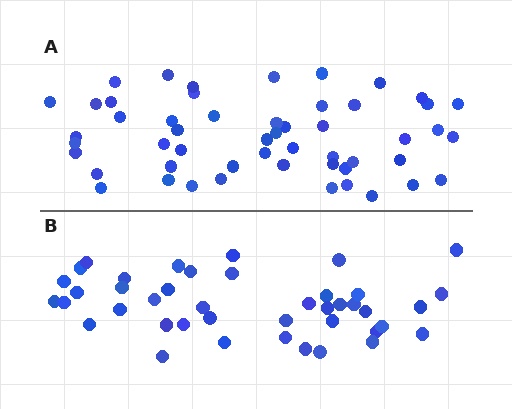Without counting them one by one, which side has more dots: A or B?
Region A (the top region) has more dots.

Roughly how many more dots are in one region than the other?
Region A has roughly 10 or so more dots than region B.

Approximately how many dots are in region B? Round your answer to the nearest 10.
About 40 dots. (The exact count is 42, which rounds to 40.)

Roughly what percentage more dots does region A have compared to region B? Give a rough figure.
About 25% more.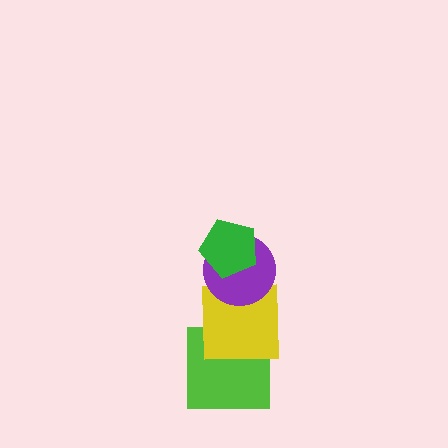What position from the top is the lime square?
The lime square is 4th from the top.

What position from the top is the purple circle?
The purple circle is 2nd from the top.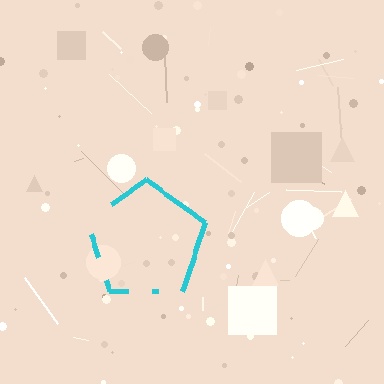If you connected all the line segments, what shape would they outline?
They would outline a pentagon.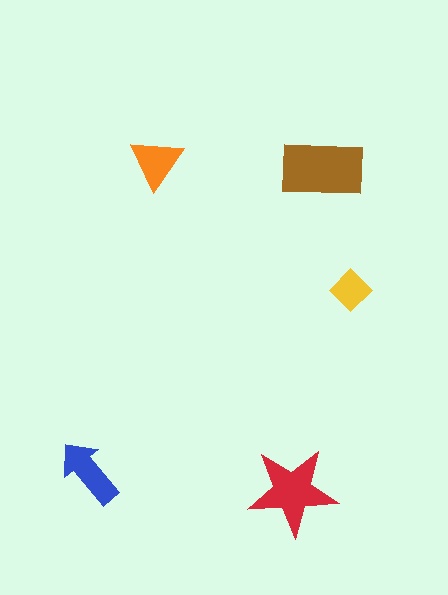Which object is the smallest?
The yellow diamond.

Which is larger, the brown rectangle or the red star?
The brown rectangle.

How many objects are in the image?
There are 5 objects in the image.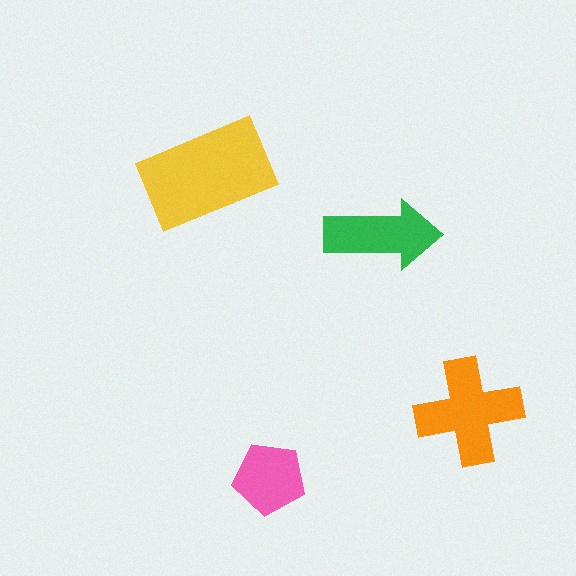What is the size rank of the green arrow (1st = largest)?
3rd.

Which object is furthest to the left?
The yellow rectangle is leftmost.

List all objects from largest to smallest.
The yellow rectangle, the orange cross, the green arrow, the pink pentagon.